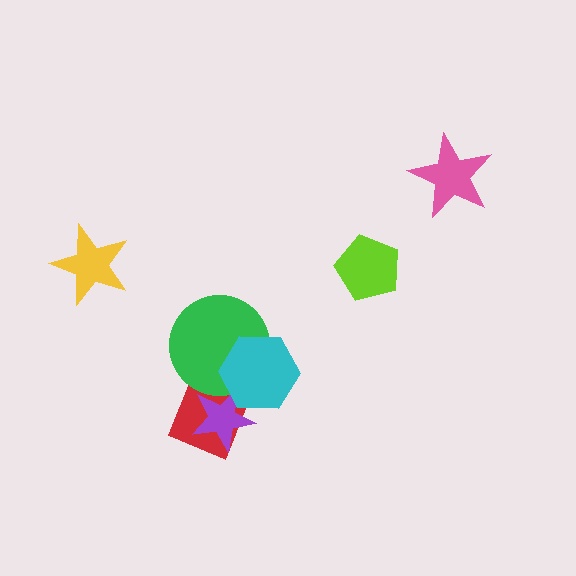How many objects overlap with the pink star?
0 objects overlap with the pink star.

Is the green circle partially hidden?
Yes, it is partially covered by another shape.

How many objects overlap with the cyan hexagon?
2 objects overlap with the cyan hexagon.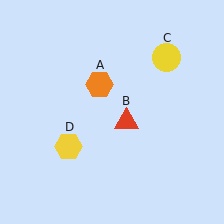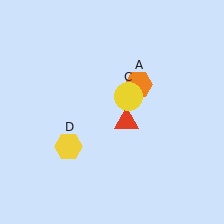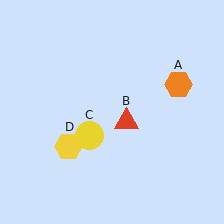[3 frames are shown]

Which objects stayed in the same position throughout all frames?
Red triangle (object B) and yellow hexagon (object D) remained stationary.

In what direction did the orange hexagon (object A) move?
The orange hexagon (object A) moved right.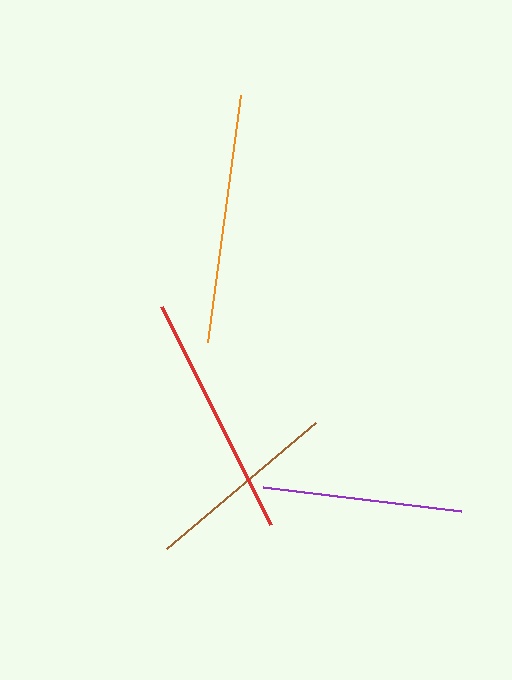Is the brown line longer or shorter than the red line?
The red line is longer than the brown line.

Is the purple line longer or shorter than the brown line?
The purple line is longer than the brown line.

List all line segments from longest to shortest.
From longest to shortest: orange, red, purple, brown.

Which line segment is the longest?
The orange line is the longest at approximately 249 pixels.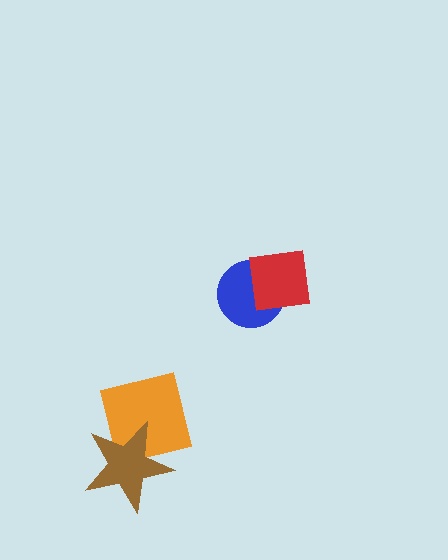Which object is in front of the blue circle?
The red square is in front of the blue circle.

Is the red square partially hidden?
No, no other shape covers it.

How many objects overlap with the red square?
1 object overlaps with the red square.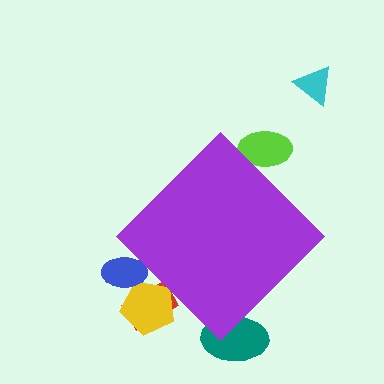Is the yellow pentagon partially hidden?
Yes, the yellow pentagon is partially hidden behind the purple diamond.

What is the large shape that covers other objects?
A purple diamond.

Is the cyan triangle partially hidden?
No, the cyan triangle is fully visible.